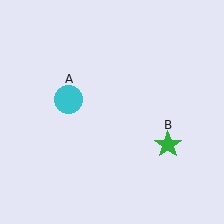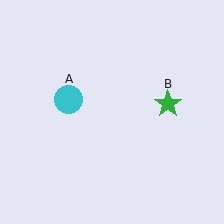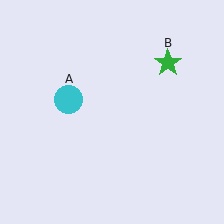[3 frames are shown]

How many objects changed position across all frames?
1 object changed position: green star (object B).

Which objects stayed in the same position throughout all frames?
Cyan circle (object A) remained stationary.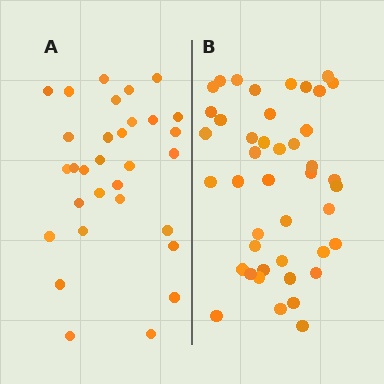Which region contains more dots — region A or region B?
Region B (the right region) has more dots.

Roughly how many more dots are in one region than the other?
Region B has roughly 12 or so more dots than region A.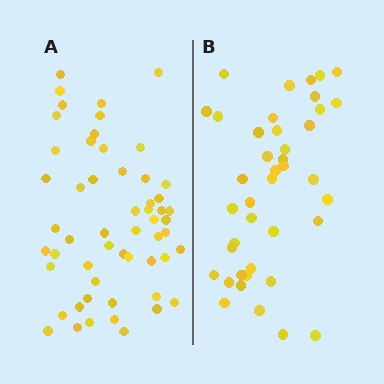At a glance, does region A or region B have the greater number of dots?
Region A (the left region) has more dots.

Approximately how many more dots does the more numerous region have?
Region A has approximately 15 more dots than region B.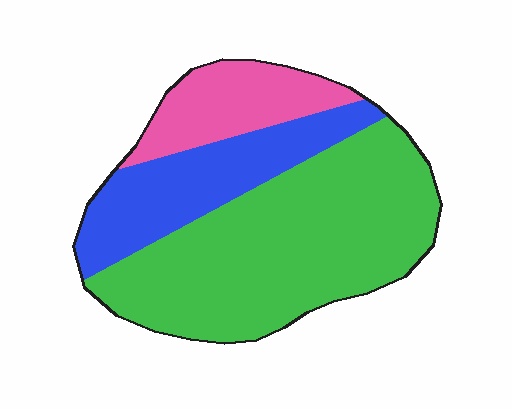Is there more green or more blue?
Green.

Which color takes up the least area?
Pink, at roughly 15%.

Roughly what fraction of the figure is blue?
Blue covers 25% of the figure.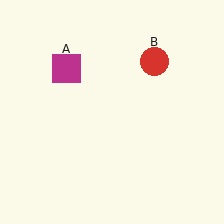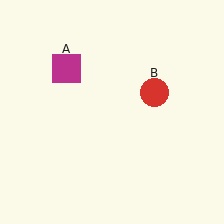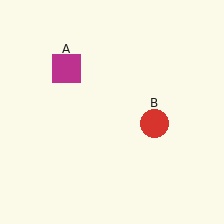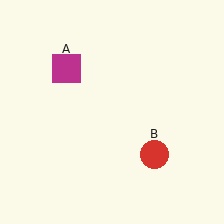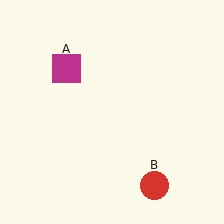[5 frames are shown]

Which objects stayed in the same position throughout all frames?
Magenta square (object A) remained stationary.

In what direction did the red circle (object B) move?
The red circle (object B) moved down.